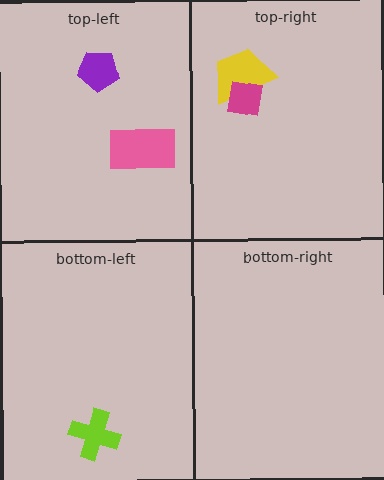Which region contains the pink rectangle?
The top-left region.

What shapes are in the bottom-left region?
The lime cross.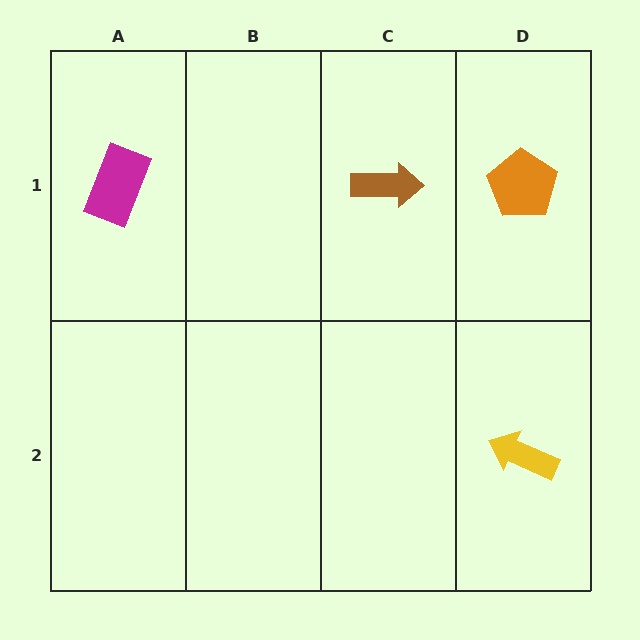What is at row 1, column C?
A brown arrow.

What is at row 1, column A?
A magenta rectangle.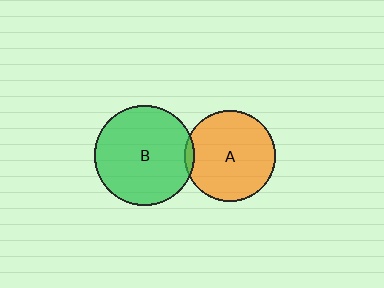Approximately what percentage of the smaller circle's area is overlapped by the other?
Approximately 5%.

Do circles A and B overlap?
Yes.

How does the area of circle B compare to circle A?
Approximately 1.2 times.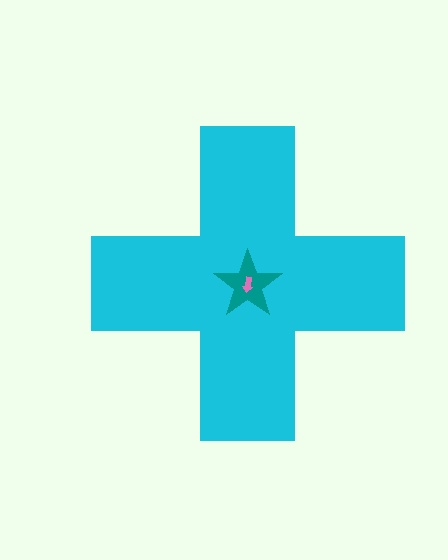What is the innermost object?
The pink arrow.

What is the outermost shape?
The cyan cross.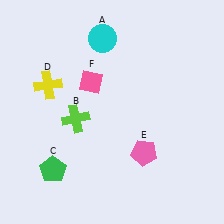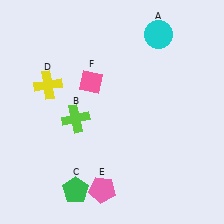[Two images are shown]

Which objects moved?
The objects that moved are: the cyan circle (A), the green pentagon (C), the pink pentagon (E).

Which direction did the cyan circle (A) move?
The cyan circle (A) moved right.